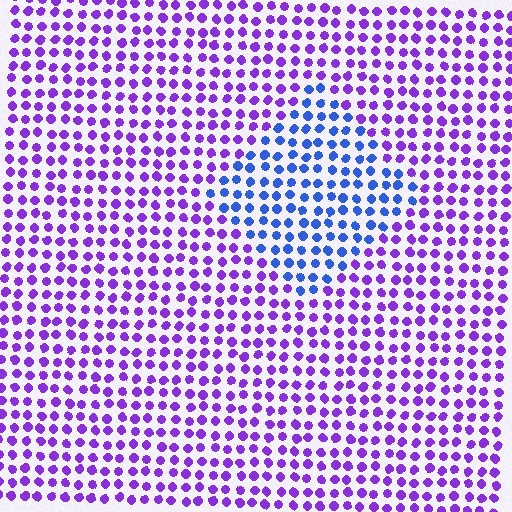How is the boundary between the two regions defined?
The boundary is defined purely by a slight shift in hue (about 48 degrees). Spacing, size, and orientation are identical on both sides.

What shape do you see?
I see a diamond.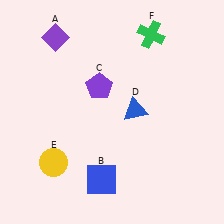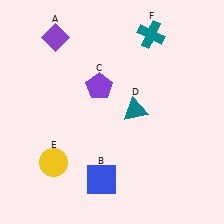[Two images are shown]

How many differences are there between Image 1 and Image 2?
There are 2 differences between the two images.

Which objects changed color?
D changed from blue to teal. F changed from green to teal.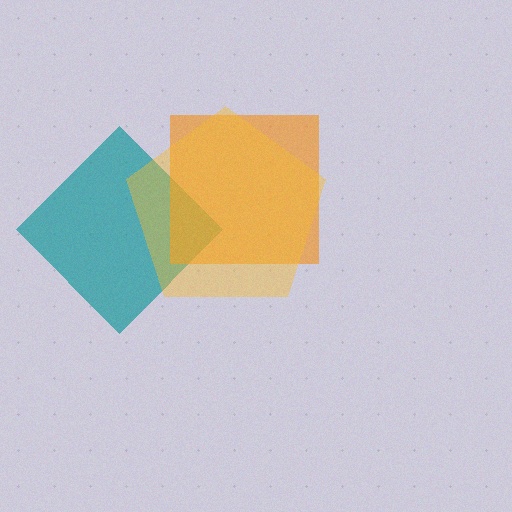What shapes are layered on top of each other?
The layered shapes are: a teal diamond, an orange square, a yellow pentagon.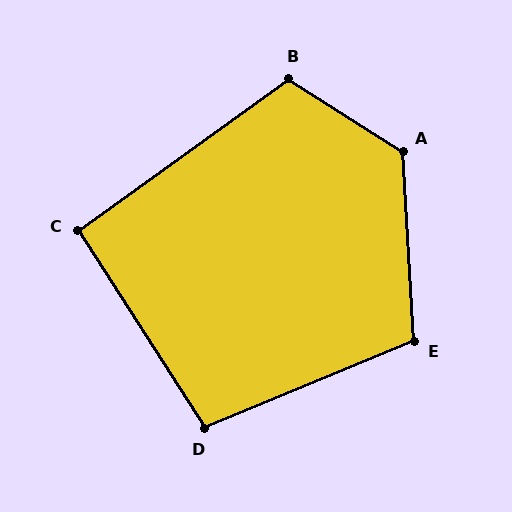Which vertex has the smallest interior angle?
C, at approximately 93 degrees.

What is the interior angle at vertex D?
Approximately 100 degrees (obtuse).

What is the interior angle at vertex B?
Approximately 112 degrees (obtuse).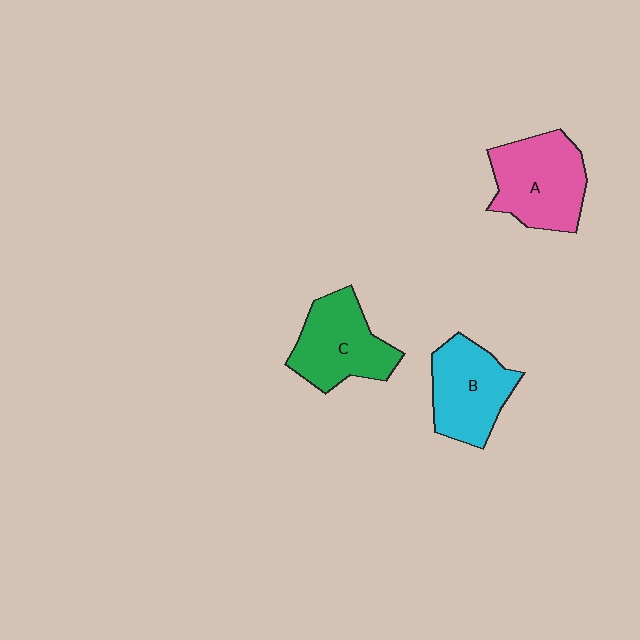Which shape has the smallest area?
Shape B (cyan).